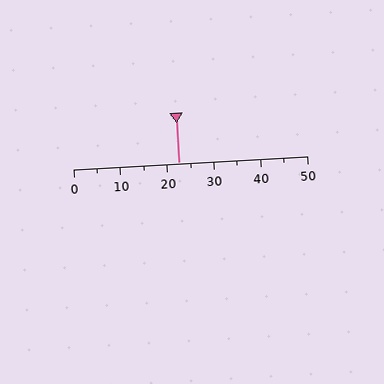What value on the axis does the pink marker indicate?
The marker indicates approximately 22.5.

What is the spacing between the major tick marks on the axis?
The major ticks are spaced 10 apart.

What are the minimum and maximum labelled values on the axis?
The axis runs from 0 to 50.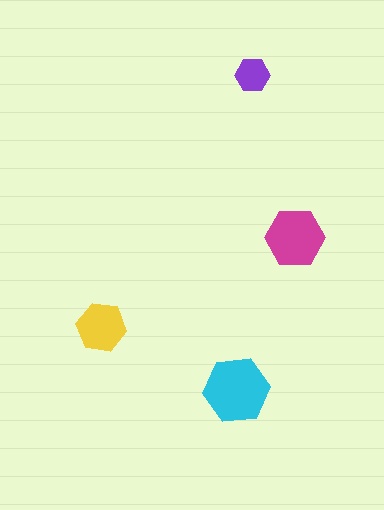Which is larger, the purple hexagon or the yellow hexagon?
The yellow one.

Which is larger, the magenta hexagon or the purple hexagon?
The magenta one.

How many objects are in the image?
There are 4 objects in the image.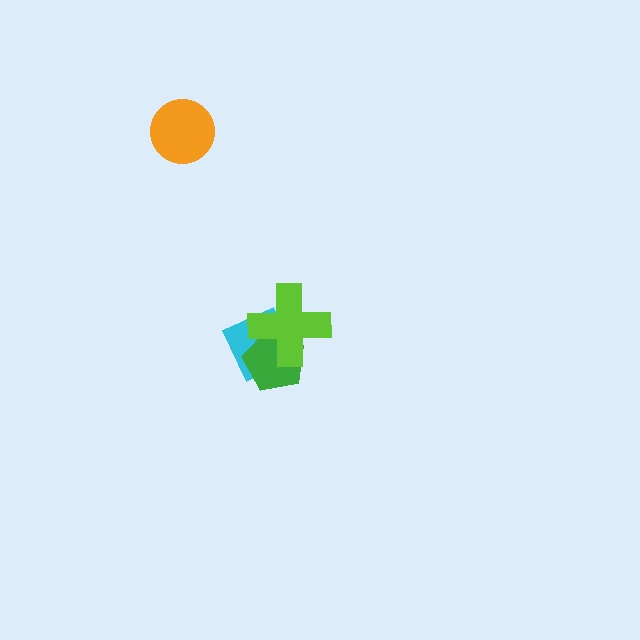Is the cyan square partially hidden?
Yes, it is partially covered by another shape.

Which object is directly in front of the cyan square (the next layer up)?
The green pentagon is directly in front of the cyan square.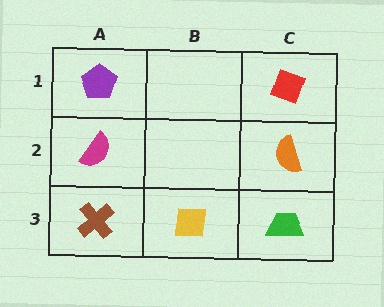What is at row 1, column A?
A purple pentagon.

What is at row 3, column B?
A yellow square.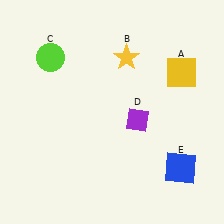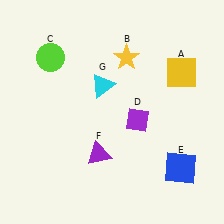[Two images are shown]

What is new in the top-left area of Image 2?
A cyan triangle (G) was added in the top-left area of Image 2.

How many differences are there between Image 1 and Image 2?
There are 2 differences between the two images.